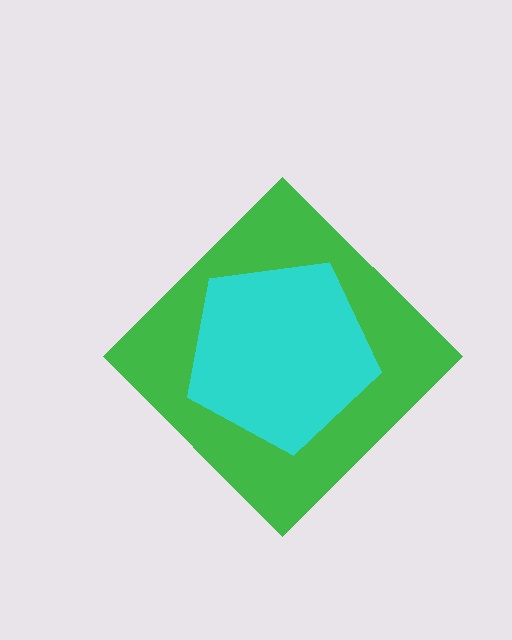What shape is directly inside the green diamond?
The cyan pentagon.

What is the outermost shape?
The green diamond.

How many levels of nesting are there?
2.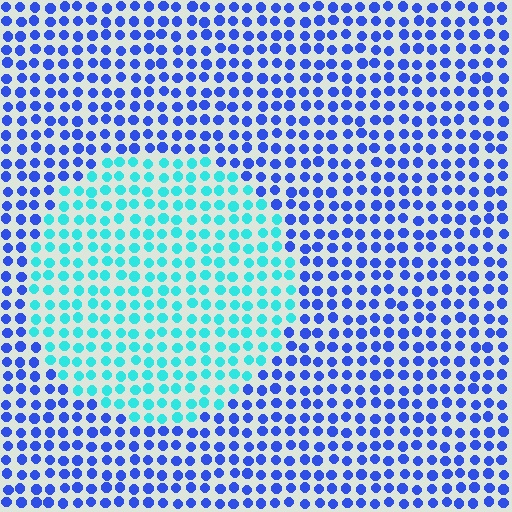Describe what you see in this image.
The image is filled with small blue elements in a uniform arrangement. A circle-shaped region is visible where the elements are tinted to a slightly different hue, forming a subtle color boundary.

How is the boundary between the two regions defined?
The boundary is defined purely by a slight shift in hue (about 52 degrees). Spacing, size, and orientation are identical on both sides.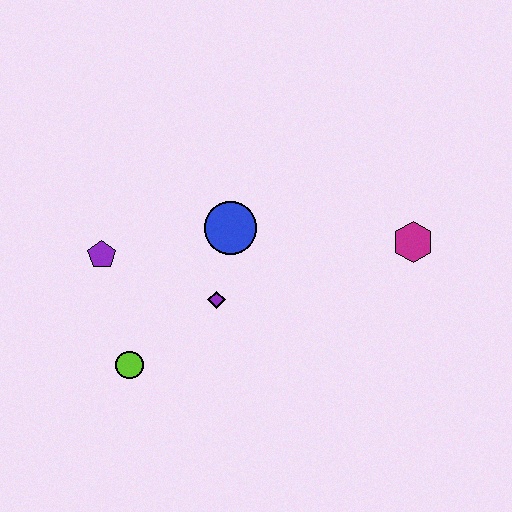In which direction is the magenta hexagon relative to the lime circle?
The magenta hexagon is to the right of the lime circle.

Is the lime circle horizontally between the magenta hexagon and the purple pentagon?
Yes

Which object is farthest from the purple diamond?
The magenta hexagon is farthest from the purple diamond.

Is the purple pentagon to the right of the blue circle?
No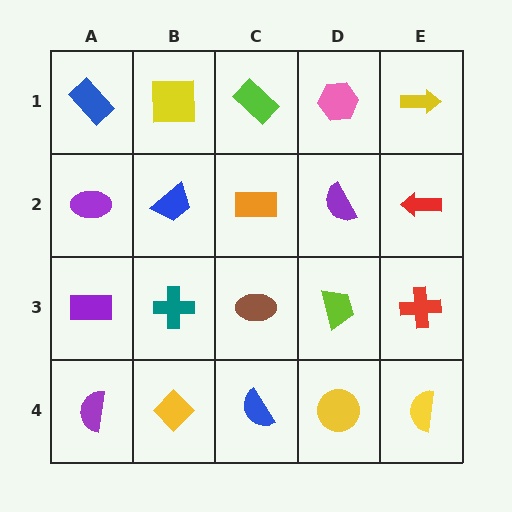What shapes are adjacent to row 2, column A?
A blue rectangle (row 1, column A), a purple rectangle (row 3, column A), a blue trapezoid (row 2, column B).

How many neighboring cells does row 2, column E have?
3.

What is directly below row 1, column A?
A purple ellipse.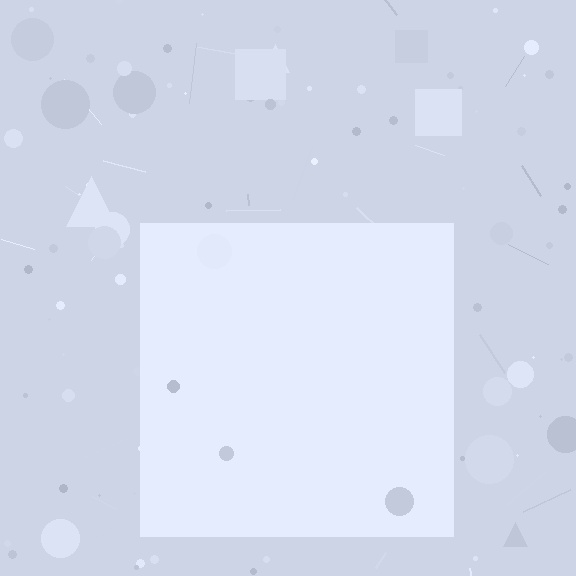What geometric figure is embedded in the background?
A square is embedded in the background.